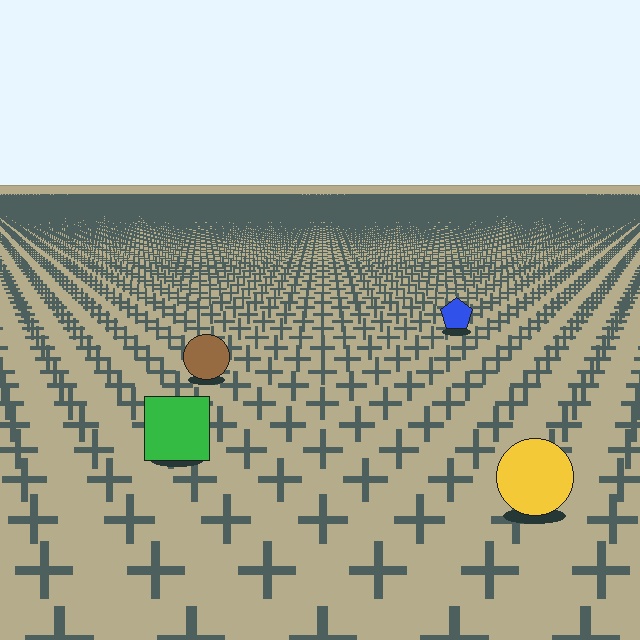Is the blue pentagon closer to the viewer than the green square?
No. The green square is closer — you can tell from the texture gradient: the ground texture is coarser near it.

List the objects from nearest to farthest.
From nearest to farthest: the yellow circle, the green square, the brown circle, the blue pentagon.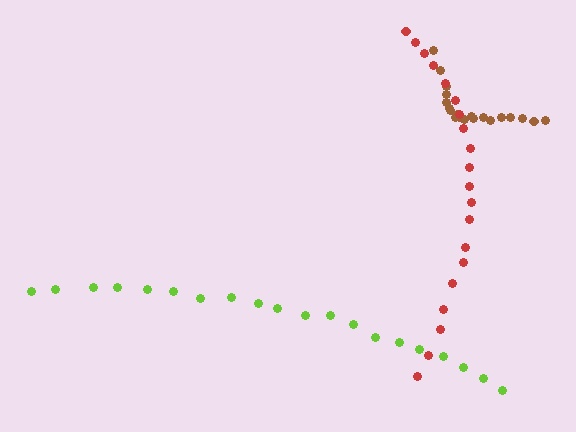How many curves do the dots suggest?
There are 3 distinct paths.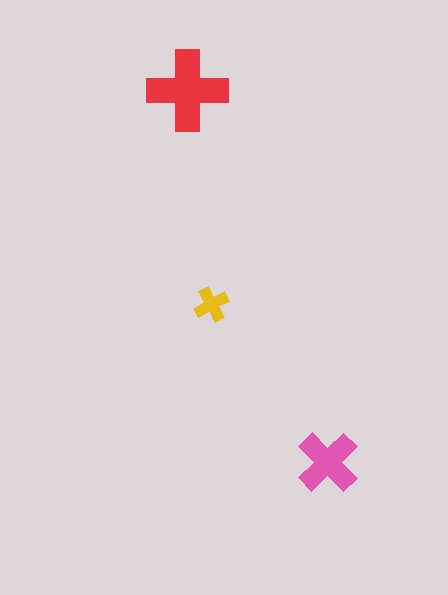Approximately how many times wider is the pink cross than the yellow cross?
About 2 times wider.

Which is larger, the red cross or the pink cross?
The red one.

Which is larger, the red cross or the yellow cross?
The red one.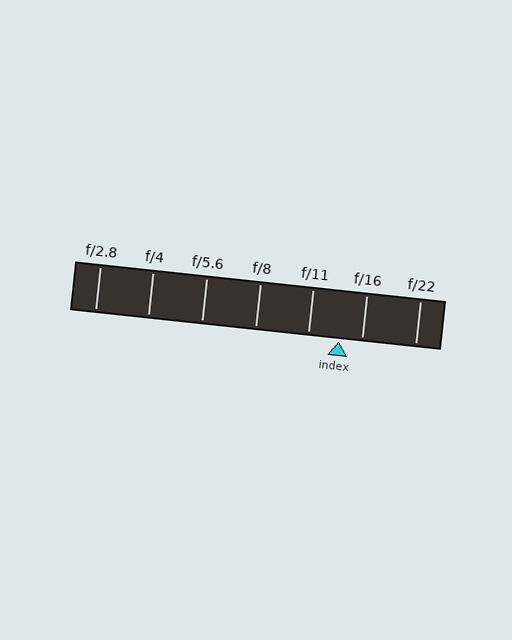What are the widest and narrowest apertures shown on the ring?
The widest aperture shown is f/2.8 and the narrowest is f/22.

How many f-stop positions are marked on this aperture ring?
There are 7 f-stop positions marked.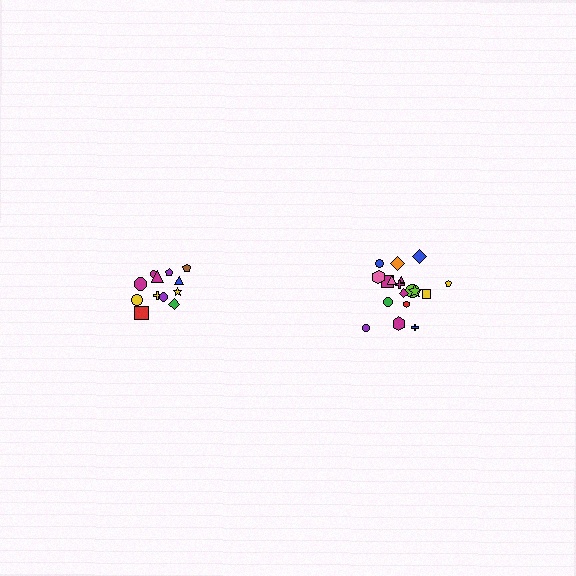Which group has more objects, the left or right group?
The right group.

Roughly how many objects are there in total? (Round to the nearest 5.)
Roughly 30 objects in total.